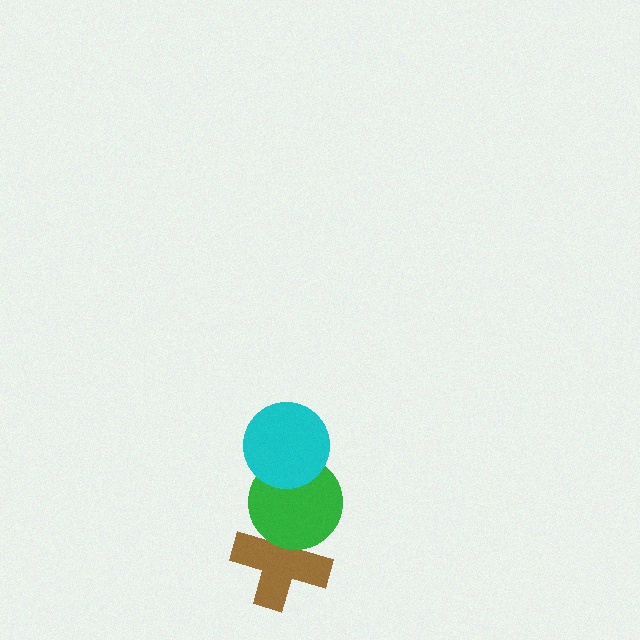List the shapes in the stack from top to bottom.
From top to bottom: the cyan circle, the green circle, the brown cross.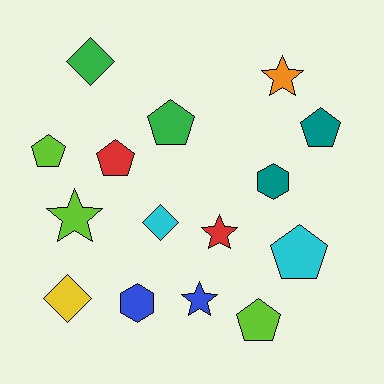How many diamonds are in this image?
There are 3 diamonds.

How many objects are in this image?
There are 15 objects.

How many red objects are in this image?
There are 2 red objects.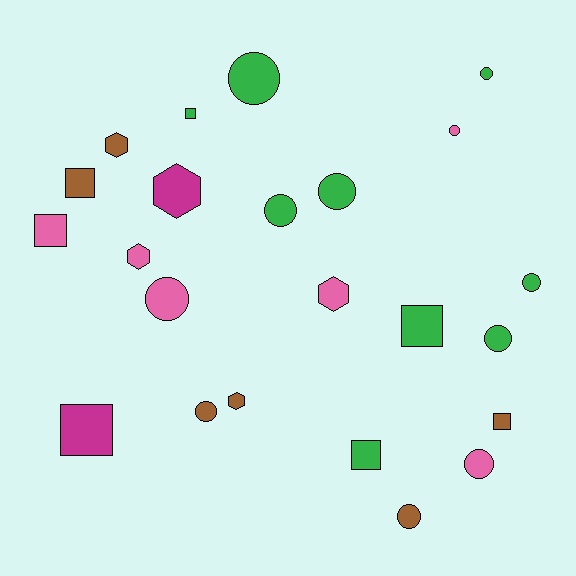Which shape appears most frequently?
Circle, with 11 objects.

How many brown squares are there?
There are 2 brown squares.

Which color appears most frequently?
Green, with 9 objects.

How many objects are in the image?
There are 23 objects.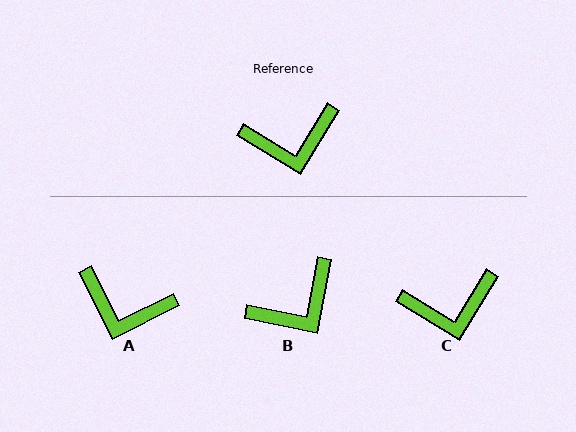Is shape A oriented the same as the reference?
No, it is off by about 32 degrees.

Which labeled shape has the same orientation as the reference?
C.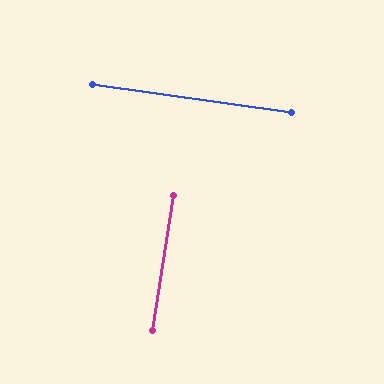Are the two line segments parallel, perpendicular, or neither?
Perpendicular — they meet at approximately 89°.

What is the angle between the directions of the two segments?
Approximately 89 degrees.